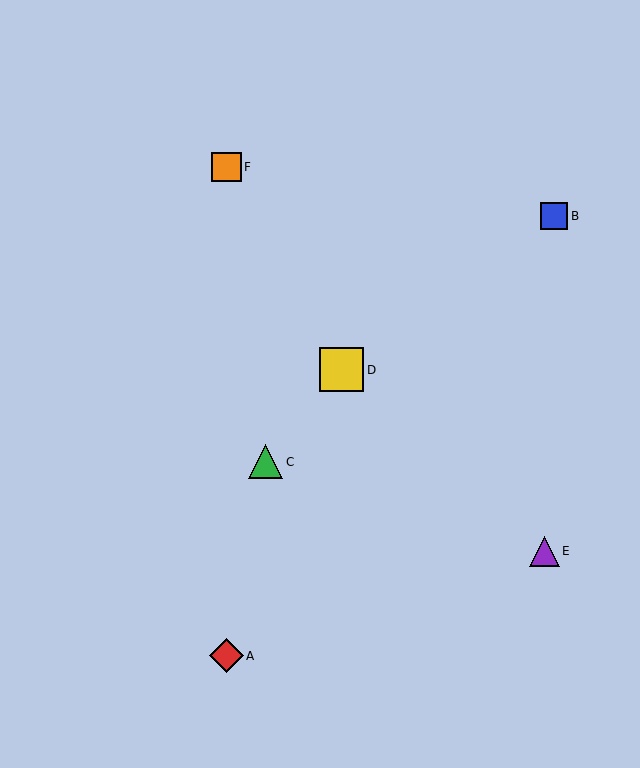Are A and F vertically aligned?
Yes, both are at x≈226.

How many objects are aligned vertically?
2 objects (A, F) are aligned vertically.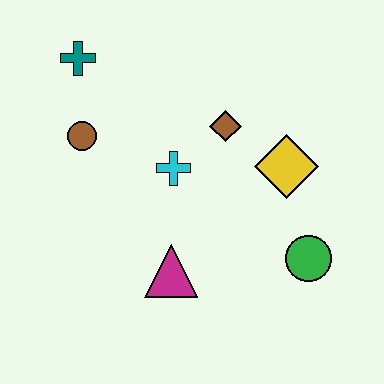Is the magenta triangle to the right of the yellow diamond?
No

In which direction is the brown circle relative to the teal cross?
The brown circle is below the teal cross.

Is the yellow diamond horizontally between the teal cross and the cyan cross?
No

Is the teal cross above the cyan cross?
Yes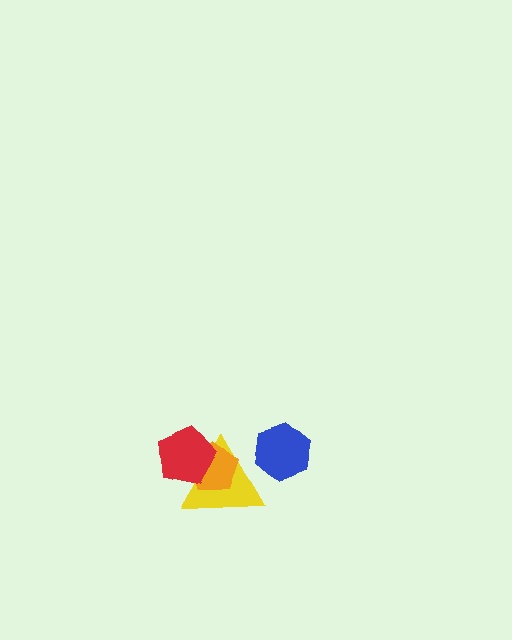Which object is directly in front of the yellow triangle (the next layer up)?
The orange pentagon is directly in front of the yellow triangle.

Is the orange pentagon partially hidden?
Yes, it is partially covered by another shape.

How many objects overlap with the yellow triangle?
3 objects overlap with the yellow triangle.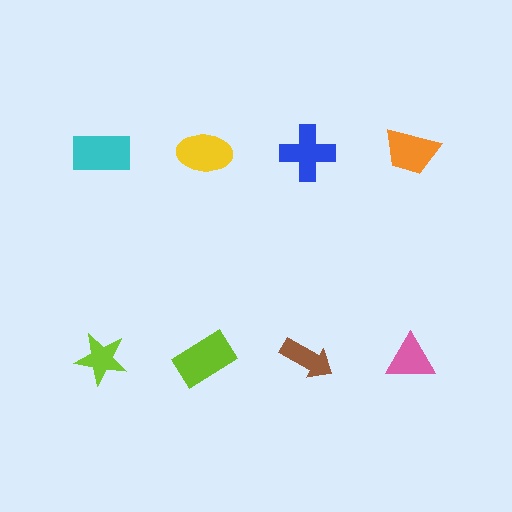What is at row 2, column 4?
A pink triangle.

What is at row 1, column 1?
A cyan rectangle.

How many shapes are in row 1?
4 shapes.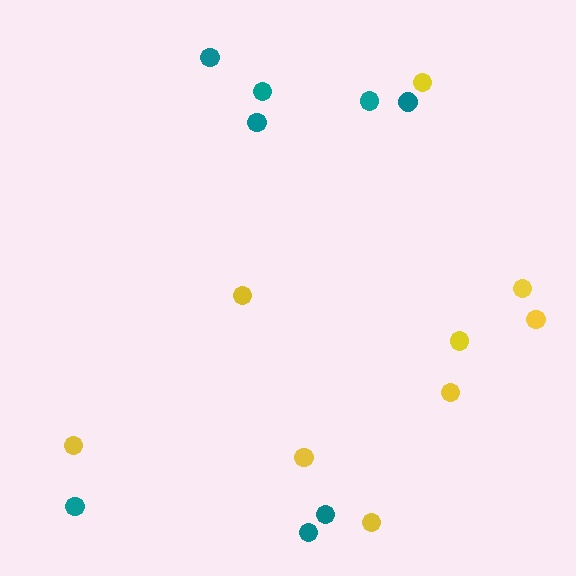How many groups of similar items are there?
There are 2 groups: one group of yellow circles (9) and one group of teal circles (8).